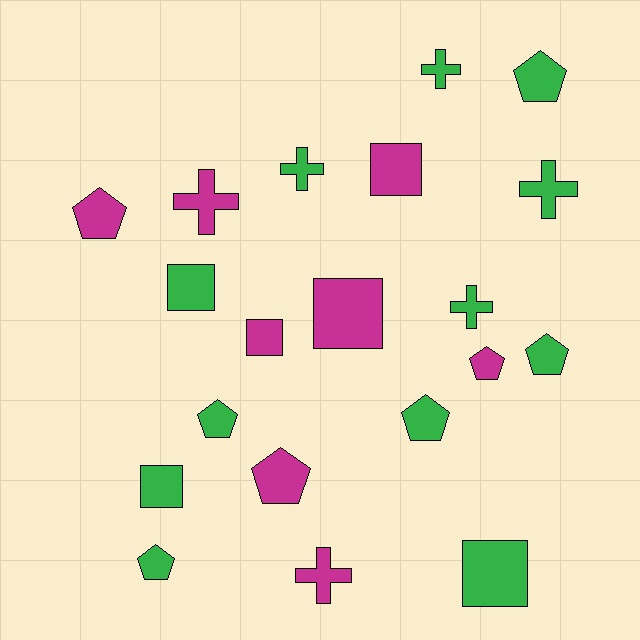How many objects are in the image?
There are 20 objects.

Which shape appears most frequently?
Pentagon, with 8 objects.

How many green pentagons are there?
There are 5 green pentagons.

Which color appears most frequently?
Green, with 12 objects.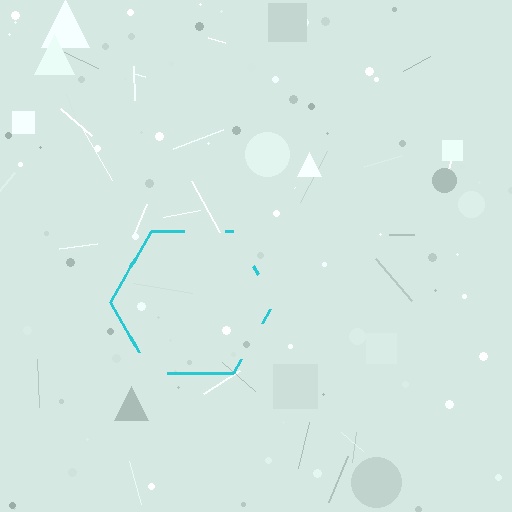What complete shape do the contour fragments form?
The contour fragments form a hexagon.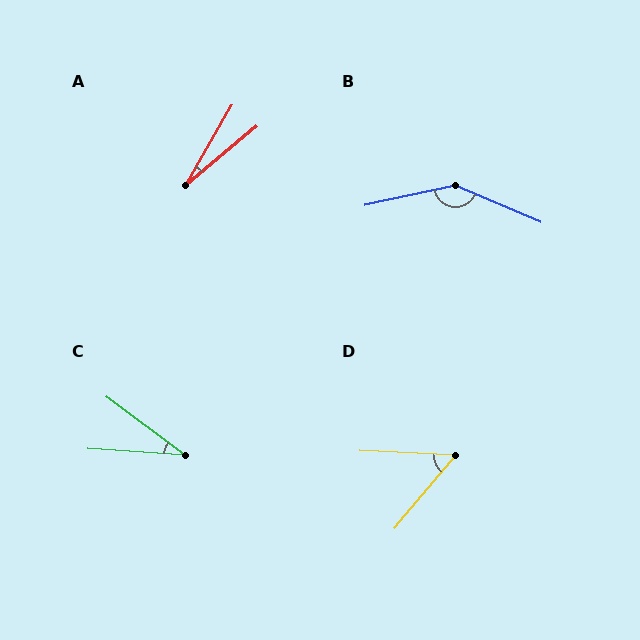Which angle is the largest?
B, at approximately 144 degrees.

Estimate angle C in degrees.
Approximately 33 degrees.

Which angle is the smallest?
A, at approximately 20 degrees.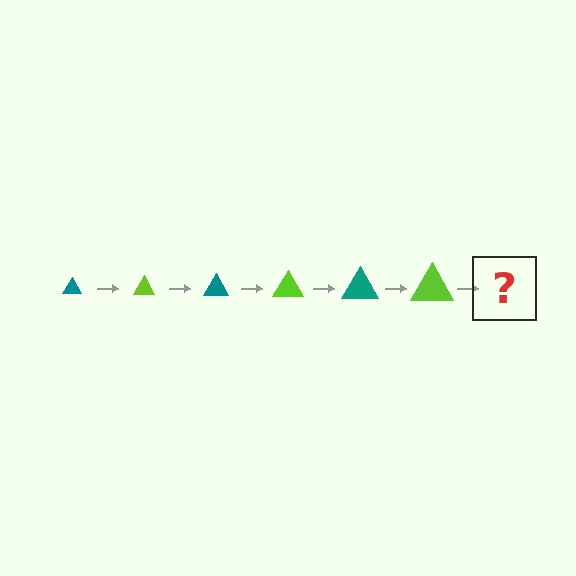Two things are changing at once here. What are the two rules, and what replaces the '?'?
The two rules are that the triangle grows larger each step and the color cycles through teal and lime. The '?' should be a teal triangle, larger than the previous one.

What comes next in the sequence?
The next element should be a teal triangle, larger than the previous one.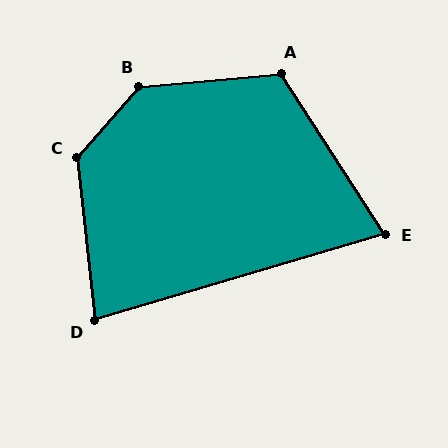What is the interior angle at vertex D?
Approximately 80 degrees (acute).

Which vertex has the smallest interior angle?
E, at approximately 74 degrees.